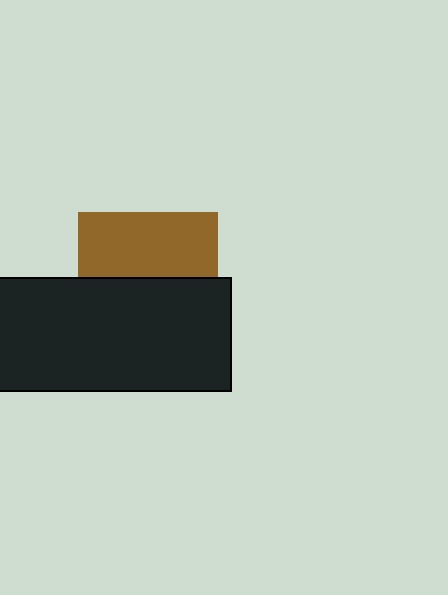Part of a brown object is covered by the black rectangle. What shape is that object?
It is a square.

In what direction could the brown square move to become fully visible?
The brown square could move up. That would shift it out from behind the black rectangle entirely.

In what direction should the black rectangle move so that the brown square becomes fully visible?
The black rectangle should move down. That is the shortest direction to clear the overlap and leave the brown square fully visible.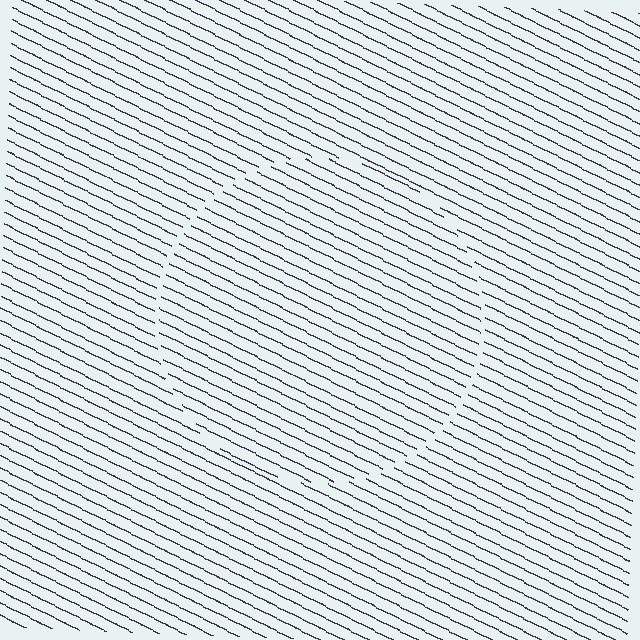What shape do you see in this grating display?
An illusory circle. The interior of the shape contains the same grating, shifted by half a period — the contour is defined by the phase discontinuity where line-ends from the inner and outer gratings abut.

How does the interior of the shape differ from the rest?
The interior of the shape contains the same grating, shifted by half a period — the contour is defined by the phase discontinuity where line-ends from the inner and outer gratings abut.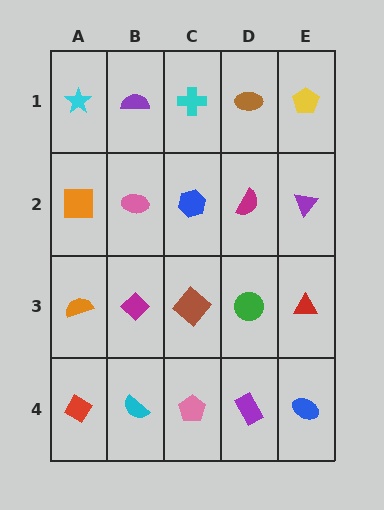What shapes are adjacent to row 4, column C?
A brown diamond (row 3, column C), a cyan semicircle (row 4, column B), a purple rectangle (row 4, column D).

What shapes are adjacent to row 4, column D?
A green circle (row 3, column D), a pink pentagon (row 4, column C), a blue ellipse (row 4, column E).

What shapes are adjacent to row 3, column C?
A blue hexagon (row 2, column C), a pink pentagon (row 4, column C), a magenta diamond (row 3, column B), a green circle (row 3, column D).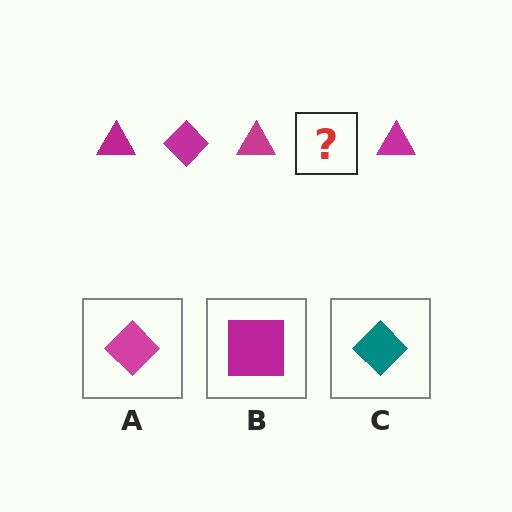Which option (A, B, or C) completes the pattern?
A.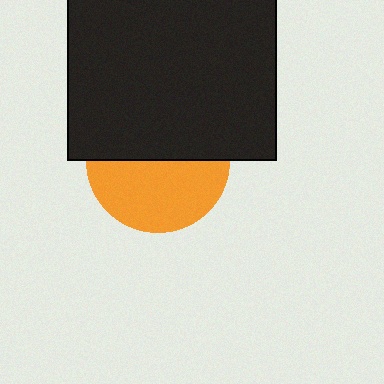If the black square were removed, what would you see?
You would see the complete orange circle.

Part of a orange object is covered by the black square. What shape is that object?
It is a circle.